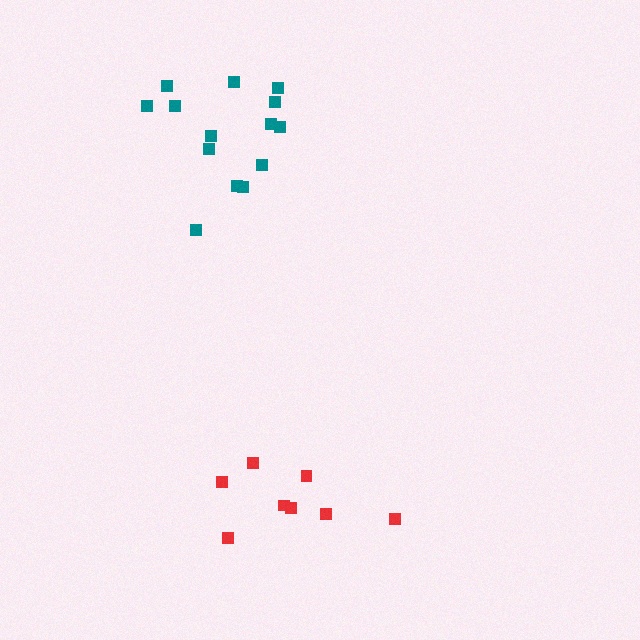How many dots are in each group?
Group 1: 14 dots, Group 2: 8 dots (22 total).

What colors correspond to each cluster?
The clusters are colored: teal, red.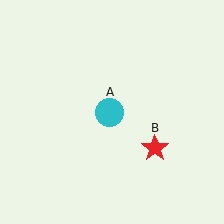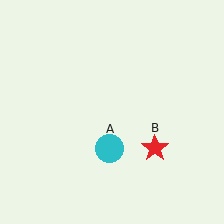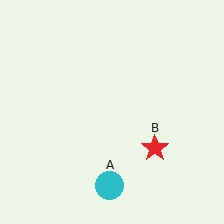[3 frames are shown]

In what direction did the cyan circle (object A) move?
The cyan circle (object A) moved down.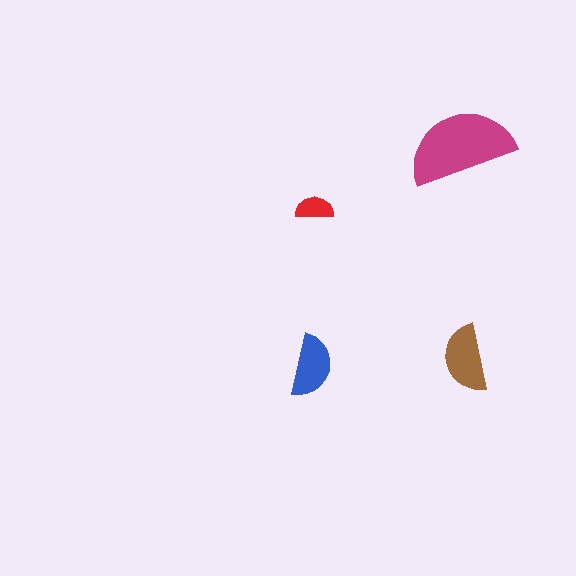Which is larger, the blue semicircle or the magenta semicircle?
The magenta one.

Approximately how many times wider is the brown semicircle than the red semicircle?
About 2 times wider.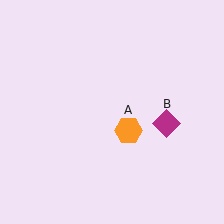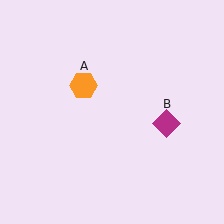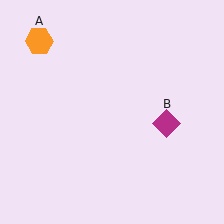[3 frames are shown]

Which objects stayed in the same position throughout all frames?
Magenta diamond (object B) remained stationary.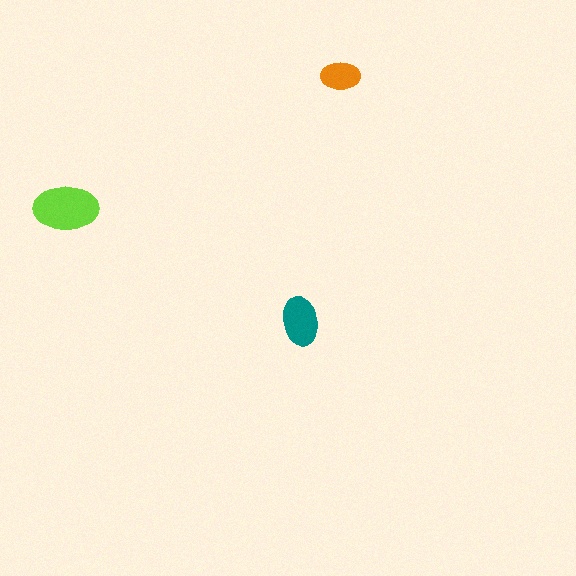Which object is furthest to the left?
The lime ellipse is leftmost.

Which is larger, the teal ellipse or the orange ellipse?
The teal one.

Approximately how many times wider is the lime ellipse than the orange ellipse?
About 1.5 times wider.